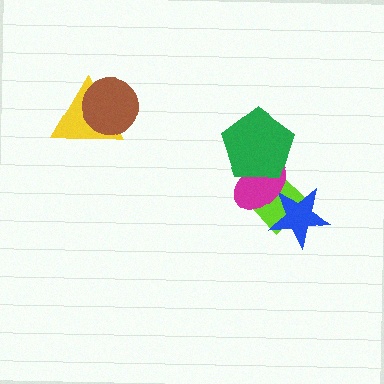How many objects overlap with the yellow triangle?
1 object overlaps with the yellow triangle.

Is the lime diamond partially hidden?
Yes, it is partially covered by another shape.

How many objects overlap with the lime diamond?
3 objects overlap with the lime diamond.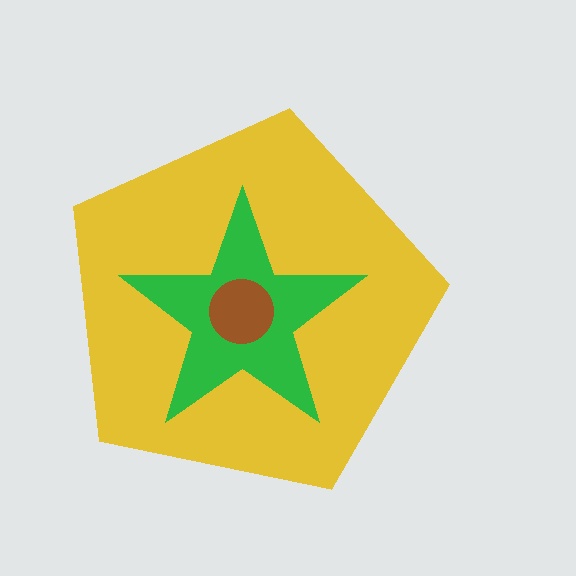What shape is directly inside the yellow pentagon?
The green star.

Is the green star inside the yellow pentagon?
Yes.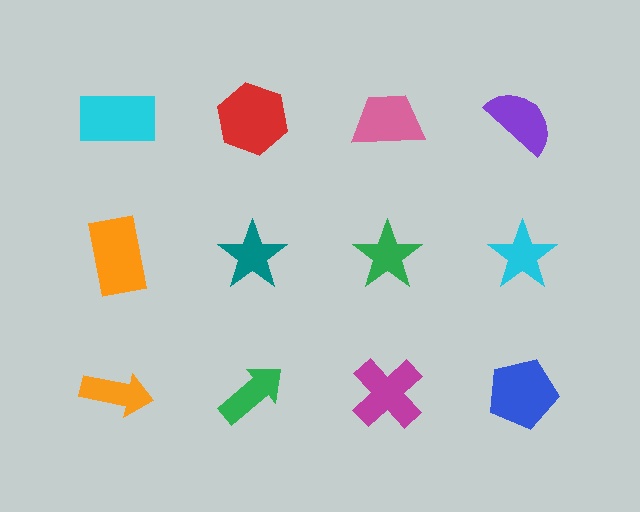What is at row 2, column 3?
A green star.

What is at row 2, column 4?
A cyan star.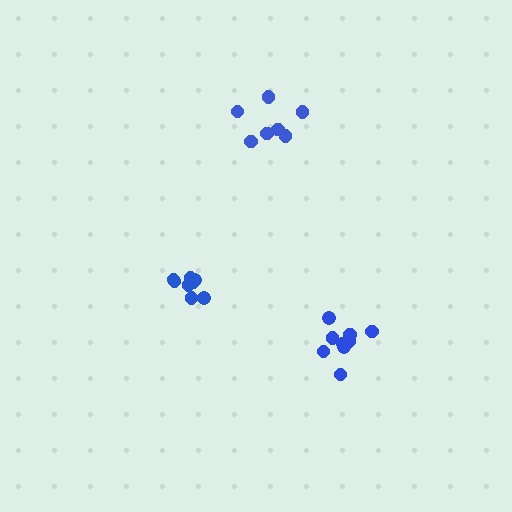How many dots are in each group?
Group 1: 8 dots, Group 2: 10 dots, Group 3: 7 dots (25 total).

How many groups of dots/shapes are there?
There are 3 groups.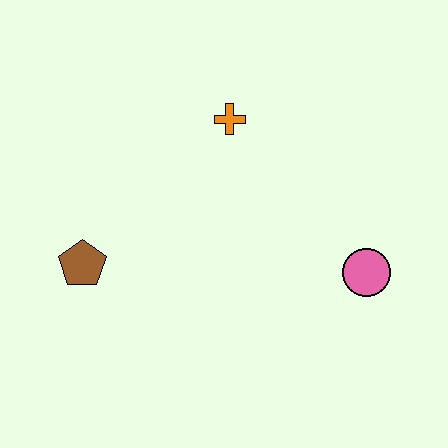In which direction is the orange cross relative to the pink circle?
The orange cross is above the pink circle.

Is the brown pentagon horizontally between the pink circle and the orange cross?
No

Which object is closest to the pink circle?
The orange cross is closest to the pink circle.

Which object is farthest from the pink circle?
The brown pentagon is farthest from the pink circle.